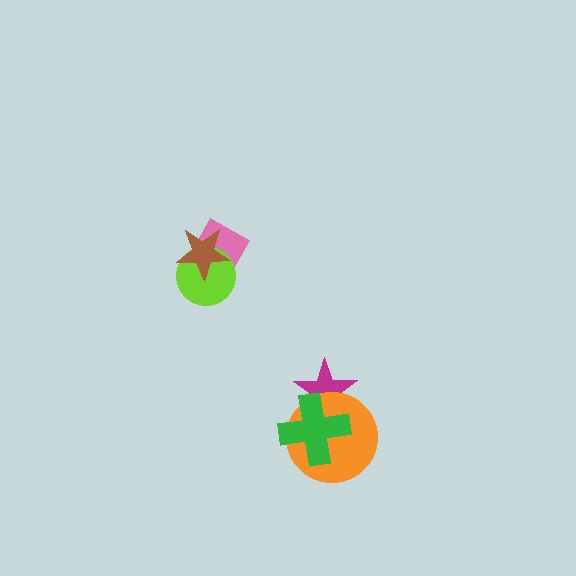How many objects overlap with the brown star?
2 objects overlap with the brown star.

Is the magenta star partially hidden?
Yes, it is partially covered by another shape.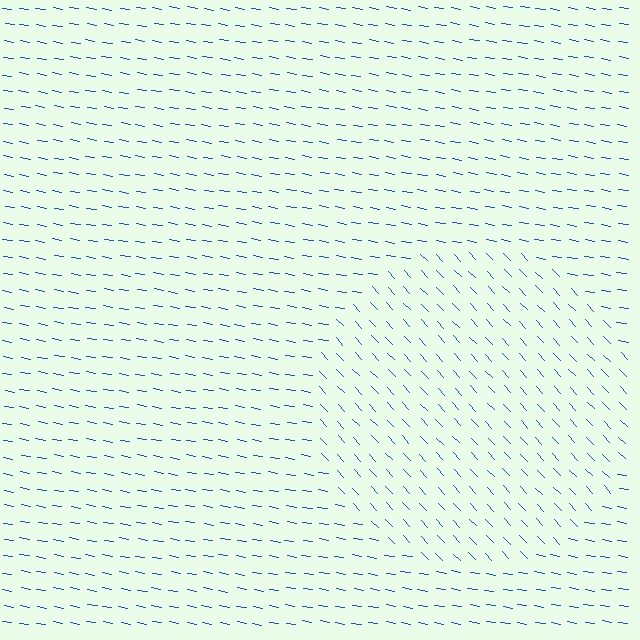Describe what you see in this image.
The image is filled with small blue line segments. A circle region in the image has lines oriented differently from the surrounding lines, creating a visible texture boundary.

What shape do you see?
I see a circle.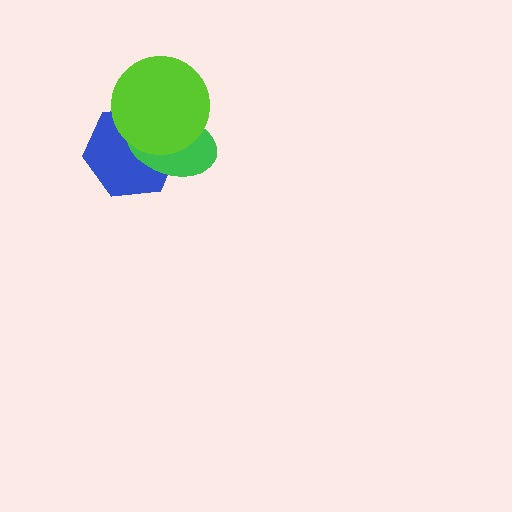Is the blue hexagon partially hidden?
Yes, it is partially covered by another shape.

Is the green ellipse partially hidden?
Yes, it is partially covered by another shape.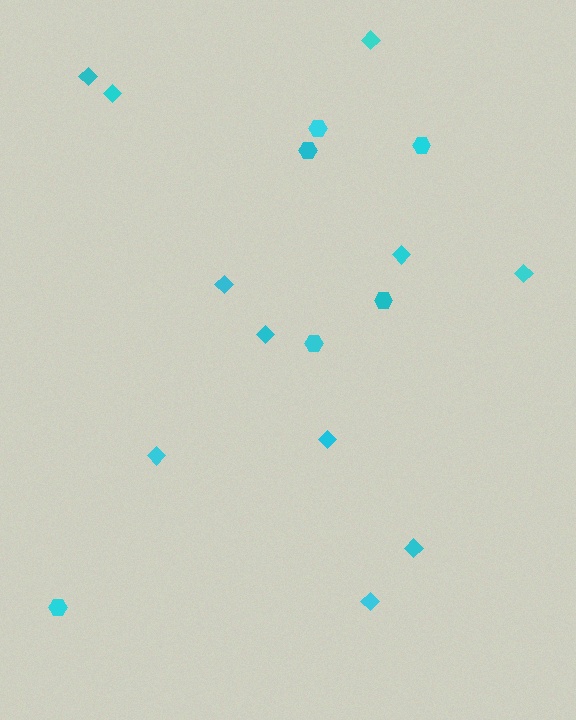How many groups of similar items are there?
There are 2 groups: one group of diamonds (11) and one group of hexagons (6).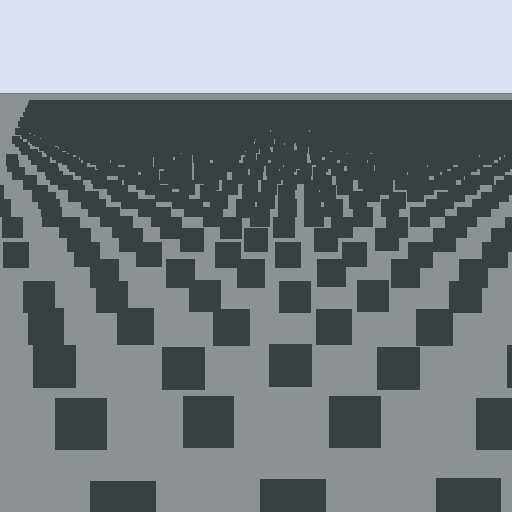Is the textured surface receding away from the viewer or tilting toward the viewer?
The surface is receding away from the viewer. Texture elements get smaller and denser toward the top.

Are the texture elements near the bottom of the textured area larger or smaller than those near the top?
Larger. Near the bottom, elements are closer to the viewer and appear at a bigger on-screen size.